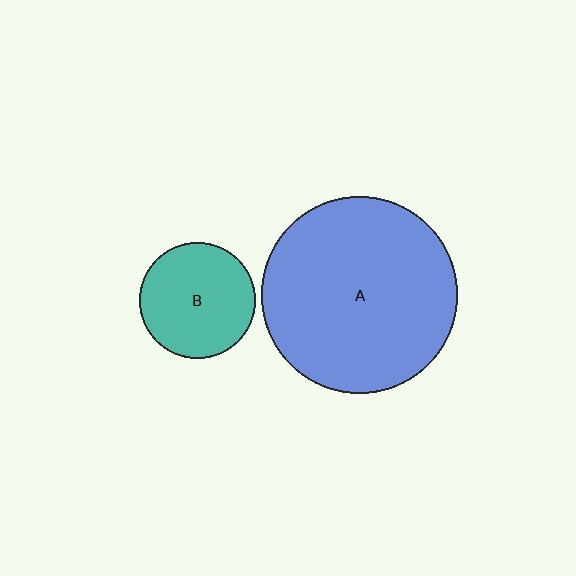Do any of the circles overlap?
No, none of the circles overlap.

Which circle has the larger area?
Circle A (blue).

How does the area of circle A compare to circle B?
Approximately 2.9 times.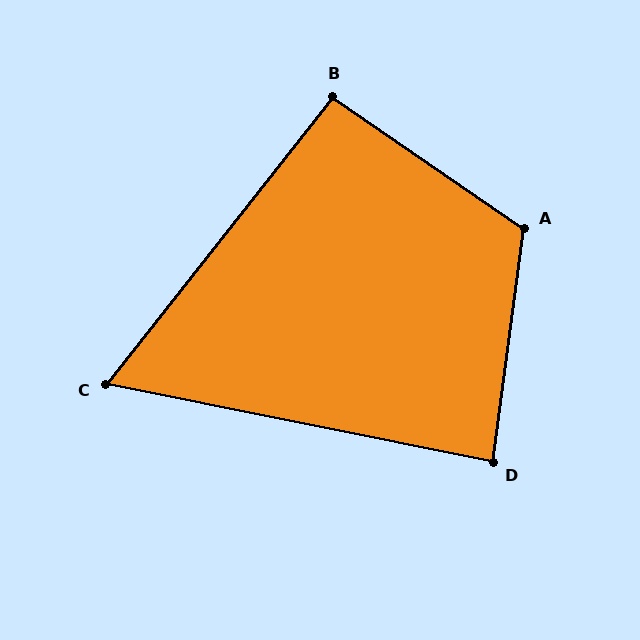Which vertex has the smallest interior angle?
C, at approximately 63 degrees.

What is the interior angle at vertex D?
Approximately 86 degrees (approximately right).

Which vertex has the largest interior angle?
A, at approximately 117 degrees.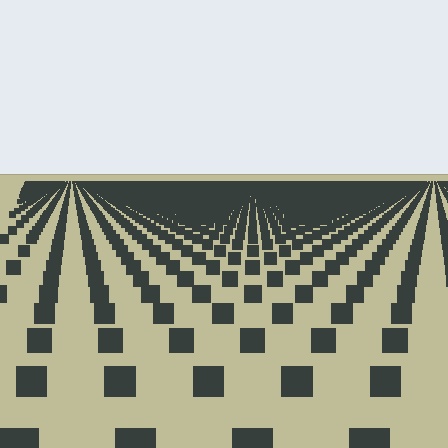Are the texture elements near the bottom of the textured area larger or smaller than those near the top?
Larger. Near the bottom, elements are closer to the viewer and appear at a bigger on-screen size.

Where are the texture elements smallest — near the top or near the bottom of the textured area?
Near the top.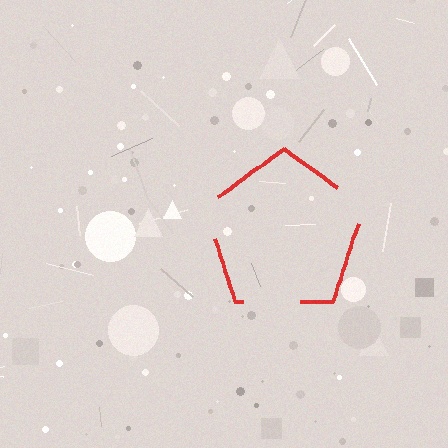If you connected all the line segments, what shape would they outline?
They would outline a pentagon.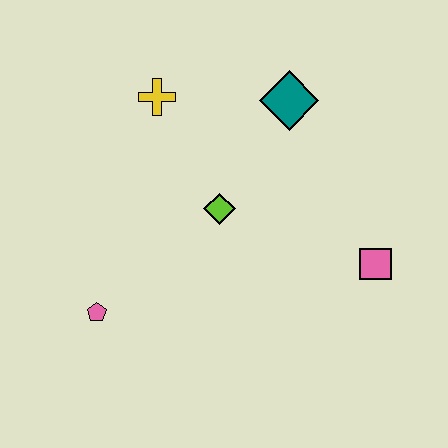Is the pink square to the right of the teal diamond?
Yes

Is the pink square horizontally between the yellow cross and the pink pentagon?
No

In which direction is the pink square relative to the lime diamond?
The pink square is to the right of the lime diamond.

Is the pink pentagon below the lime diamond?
Yes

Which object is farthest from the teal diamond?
The pink pentagon is farthest from the teal diamond.